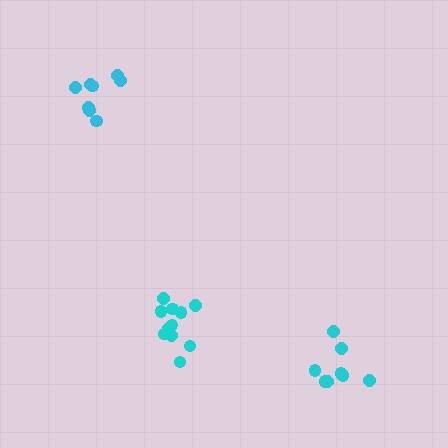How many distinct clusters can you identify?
There are 3 distinct clusters.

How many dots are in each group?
Group 1: 11 dots, Group 2: 8 dots, Group 3: 8 dots (27 total).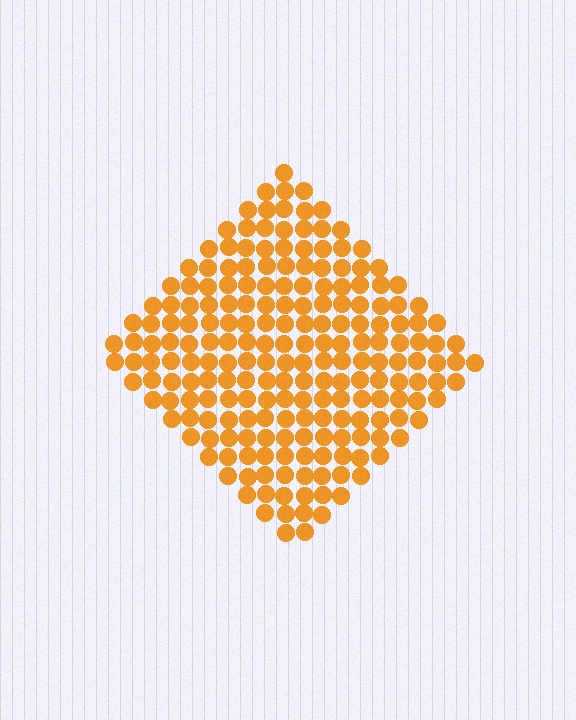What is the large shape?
The large shape is a diamond.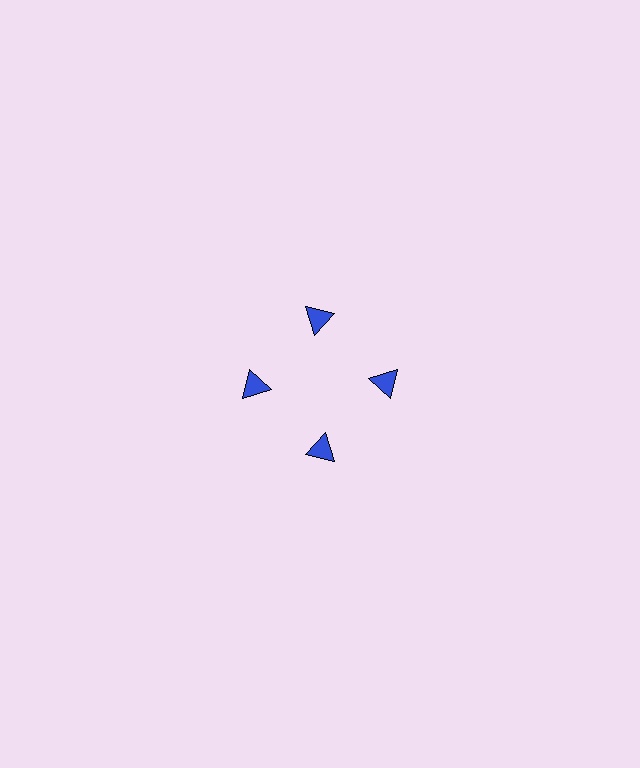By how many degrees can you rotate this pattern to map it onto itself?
The pattern maps onto itself every 90 degrees of rotation.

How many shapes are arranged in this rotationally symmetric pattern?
There are 4 shapes, arranged in 4 groups of 1.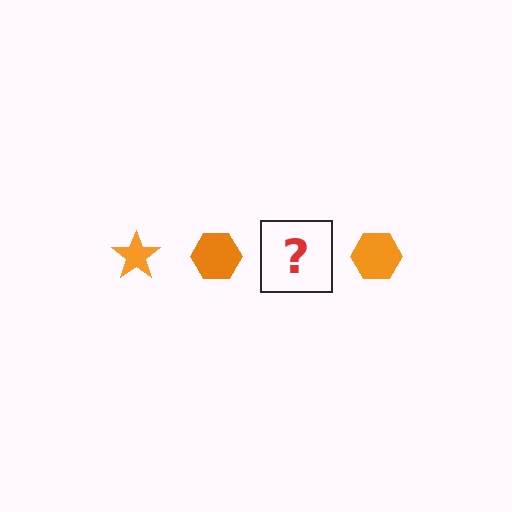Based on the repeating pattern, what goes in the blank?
The blank should be an orange star.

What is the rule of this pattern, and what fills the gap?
The rule is that the pattern cycles through star, hexagon shapes in orange. The gap should be filled with an orange star.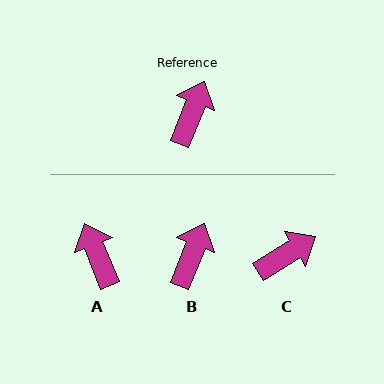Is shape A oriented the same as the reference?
No, it is off by about 44 degrees.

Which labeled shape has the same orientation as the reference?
B.